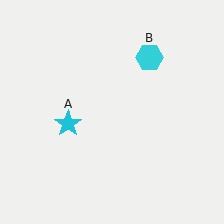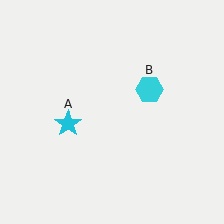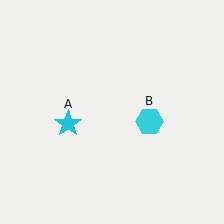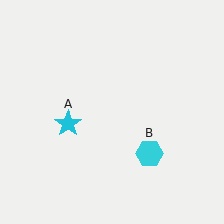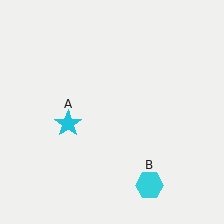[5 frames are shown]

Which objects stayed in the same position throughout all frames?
Cyan star (object A) remained stationary.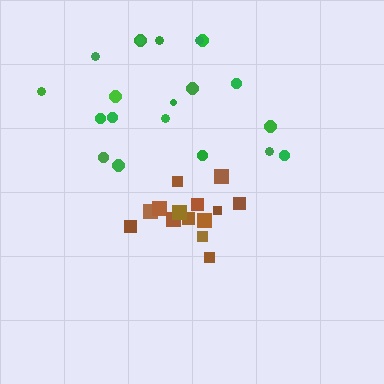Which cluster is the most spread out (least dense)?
Green.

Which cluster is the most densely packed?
Brown.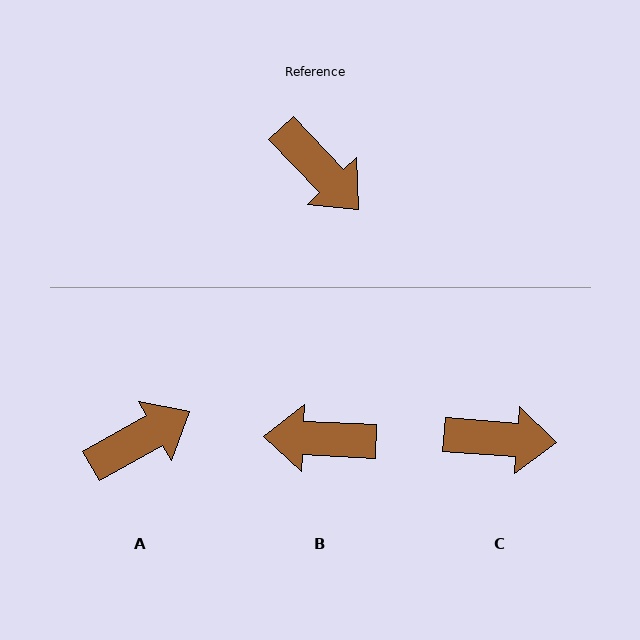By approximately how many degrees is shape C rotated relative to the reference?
Approximately 42 degrees counter-clockwise.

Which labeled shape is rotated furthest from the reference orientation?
B, about 136 degrees away.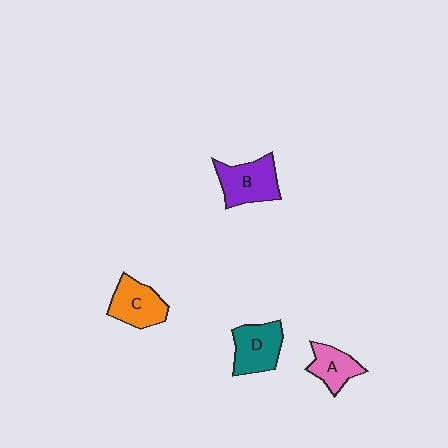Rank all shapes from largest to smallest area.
From largest to smallest: B (purple), D (teal), C (orange), A (pink).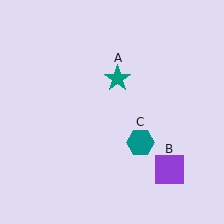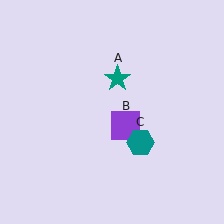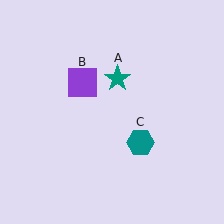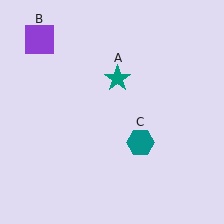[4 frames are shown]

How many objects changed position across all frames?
1 object changed position: purple square (object B).